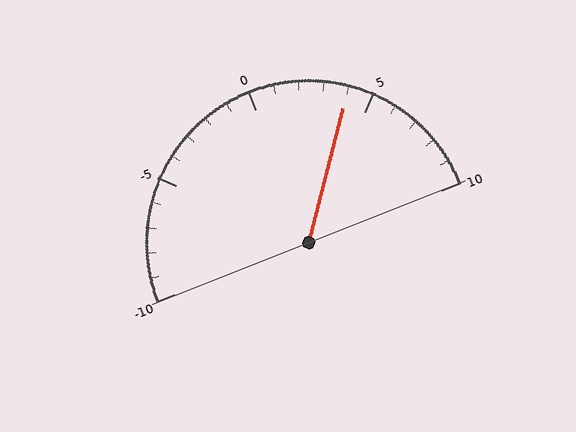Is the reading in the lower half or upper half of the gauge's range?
The reading is in the upper half of the range (-10 to 10).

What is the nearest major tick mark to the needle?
The nearest major tick mark is 5.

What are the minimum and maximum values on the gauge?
The gauge ranges from -10 to 10.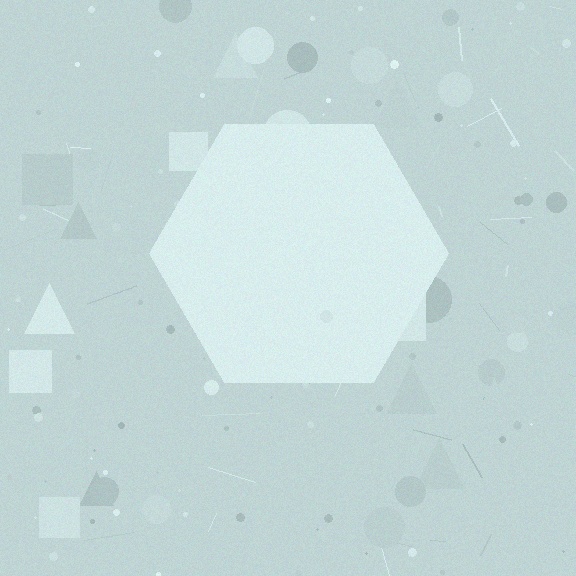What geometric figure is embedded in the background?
A hexagon is embedded in the background.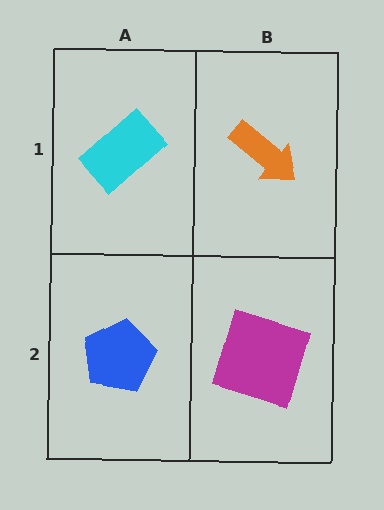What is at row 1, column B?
An orange arrow.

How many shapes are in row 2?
2 shapes.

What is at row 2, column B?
A magenta square.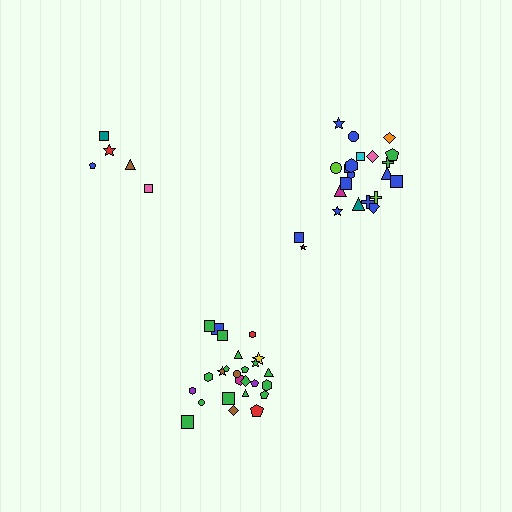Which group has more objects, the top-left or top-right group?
The top-right group.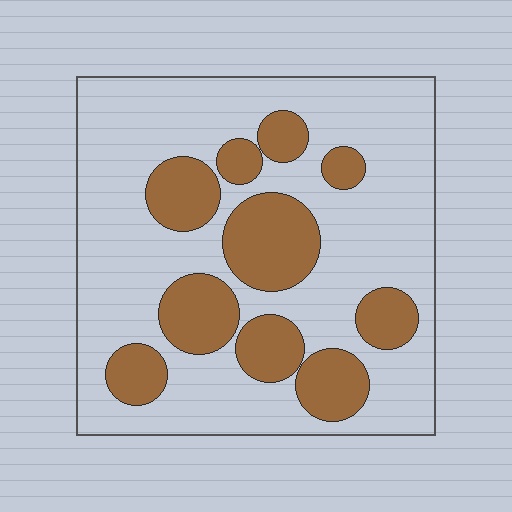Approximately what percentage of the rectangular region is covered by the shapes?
Approximately 30%.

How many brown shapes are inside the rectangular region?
10.